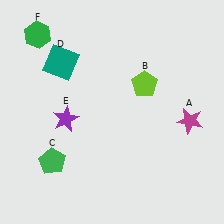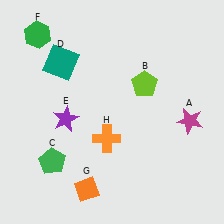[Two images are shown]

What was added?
An orange diamond (G), an orange cross (H) were added in Image 2.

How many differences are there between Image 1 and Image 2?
There are 2 differences between the two images.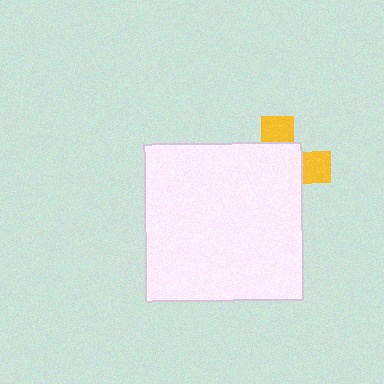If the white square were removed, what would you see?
You would see the complete yellow cross.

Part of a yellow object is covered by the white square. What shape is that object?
It is a cross.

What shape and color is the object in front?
The object in front is a white square.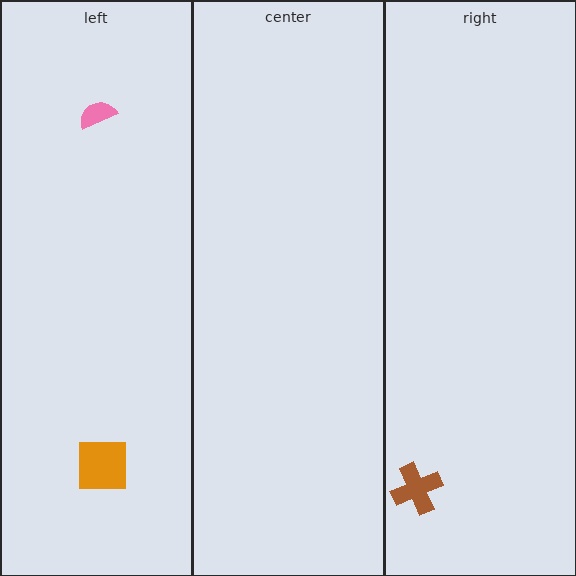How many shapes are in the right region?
1.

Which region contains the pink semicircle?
The left region.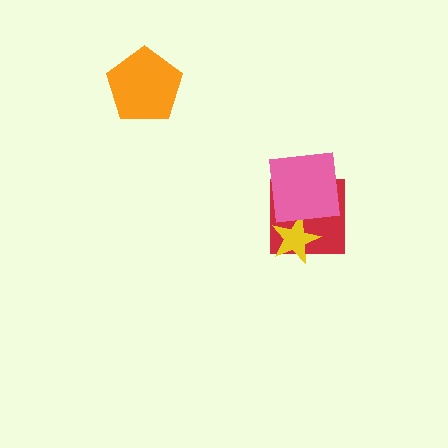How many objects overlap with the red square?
2 objects overlap with the red square.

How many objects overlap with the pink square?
2 objects overlap with the pink square.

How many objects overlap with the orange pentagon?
0 objects overlap with the orange pentagon.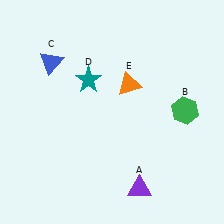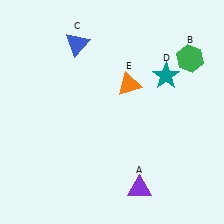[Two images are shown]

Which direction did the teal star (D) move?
The teal star (D) moved right.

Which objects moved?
The objects that moved are: the green hexagon (B), the blue triangle (C), the teal star (D).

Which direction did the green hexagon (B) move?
The green hexagon (B) moved up.